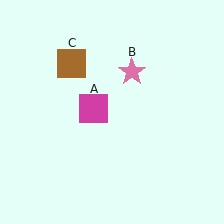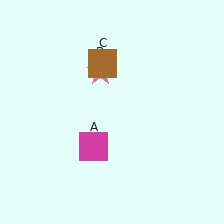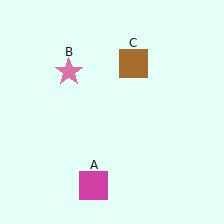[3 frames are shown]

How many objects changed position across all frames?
3 objects changed position: magenta square (object A), pink star (object B), brown square (object C).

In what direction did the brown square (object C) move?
The brown square (object C) moved right.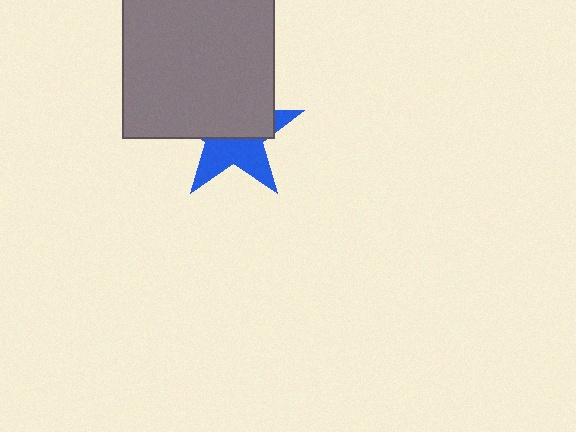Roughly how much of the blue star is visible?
A small part of it is visible (roughly 44%).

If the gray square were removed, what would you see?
You would see the complete blue star.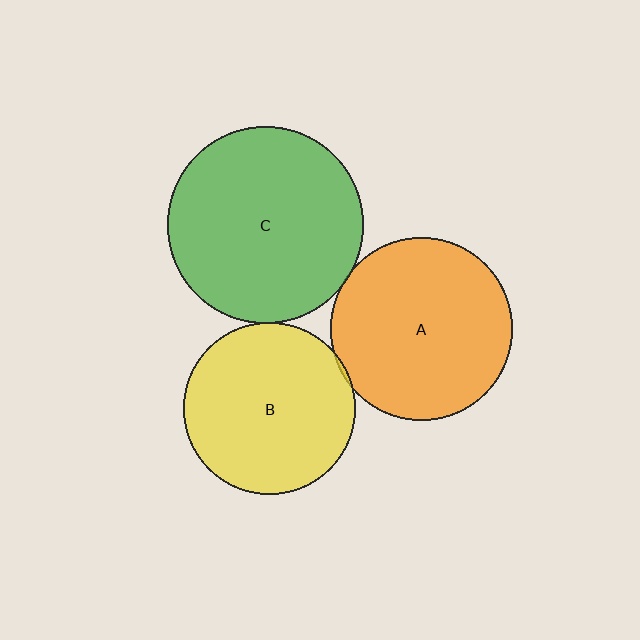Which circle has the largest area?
Circle C (green).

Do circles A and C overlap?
Yes.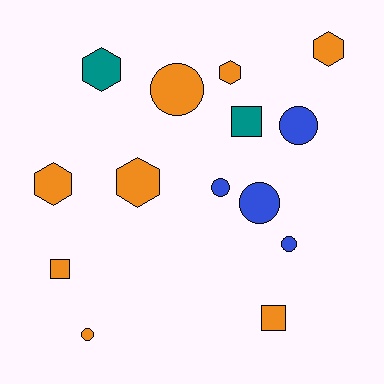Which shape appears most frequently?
Circle, with 6 objects.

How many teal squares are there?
There is 1 teal square.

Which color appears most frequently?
Orange, with 8 objects.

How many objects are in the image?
There are 14 objects.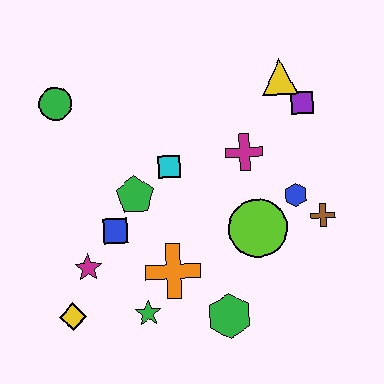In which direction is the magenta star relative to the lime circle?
The magenta star is to the left of the lime circle.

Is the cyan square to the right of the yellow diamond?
Yes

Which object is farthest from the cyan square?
The yellow diamond is farthest from the cyan square.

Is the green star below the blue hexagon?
Yes